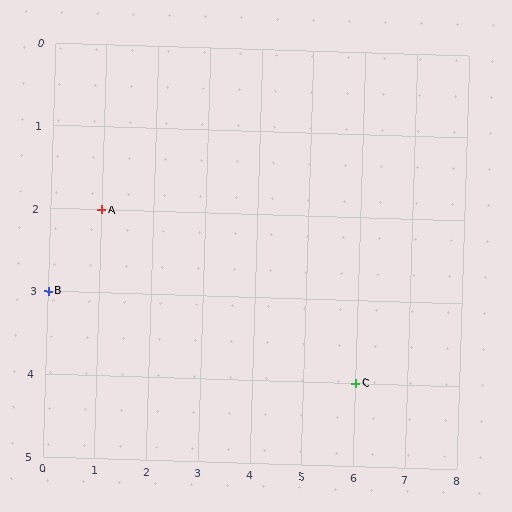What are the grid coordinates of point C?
Point C is at grid coordinates (6, 4).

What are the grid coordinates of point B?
Point B is at grid coordinates (0, 3).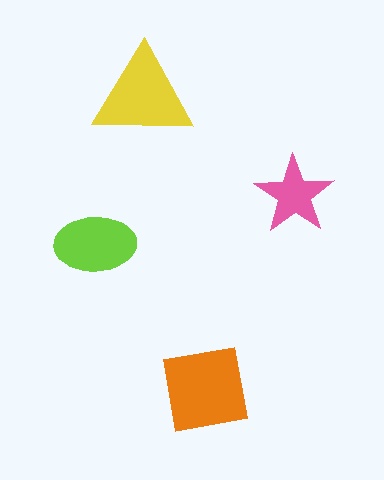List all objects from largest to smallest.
The orange square, the yellow triangle, the lime ellipse, the pink star.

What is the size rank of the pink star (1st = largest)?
4th.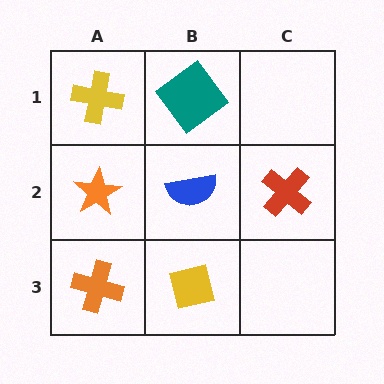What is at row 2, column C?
A red cross.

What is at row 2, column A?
An orange star.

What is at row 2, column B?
A blue semicircle.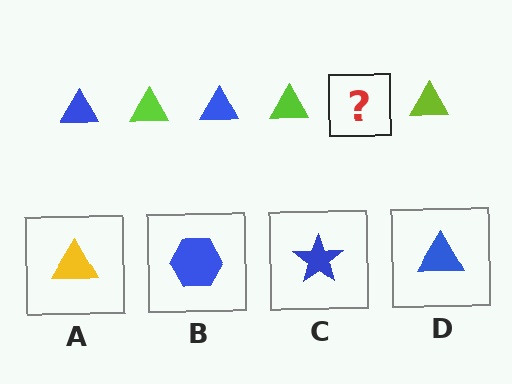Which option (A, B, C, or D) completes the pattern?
D.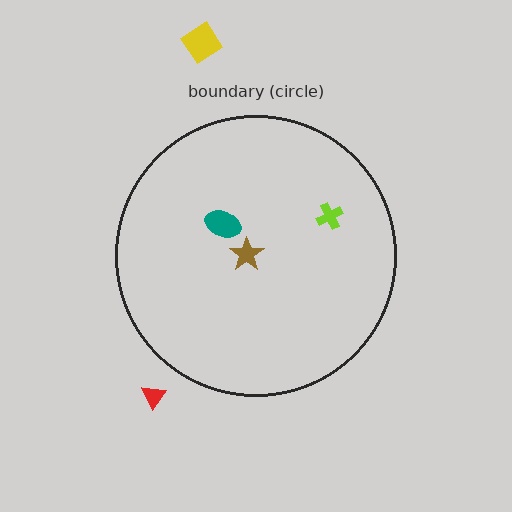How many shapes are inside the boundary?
3 inside, 2 outside.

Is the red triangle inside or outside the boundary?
Outside.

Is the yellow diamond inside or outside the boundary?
Outside.